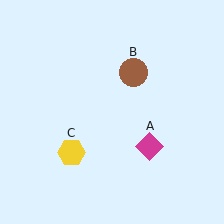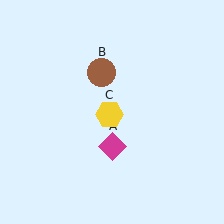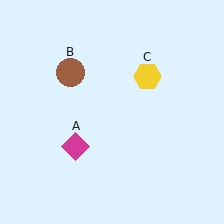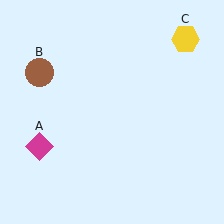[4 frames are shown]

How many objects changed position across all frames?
3 objects changed position: magenta diamond (object A), brown circle (object B), yellow hexagon (object C).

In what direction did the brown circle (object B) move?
The brown circle (object B) moved left.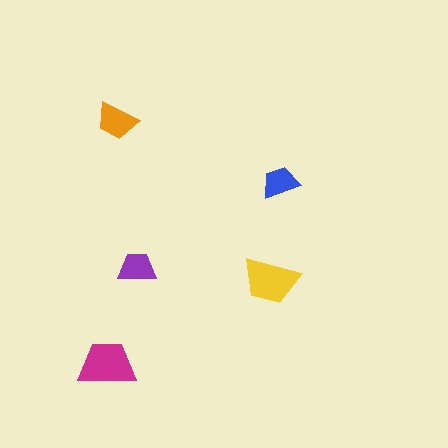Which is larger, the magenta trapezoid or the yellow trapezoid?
The magenta one.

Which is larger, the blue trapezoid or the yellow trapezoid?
The yellow one.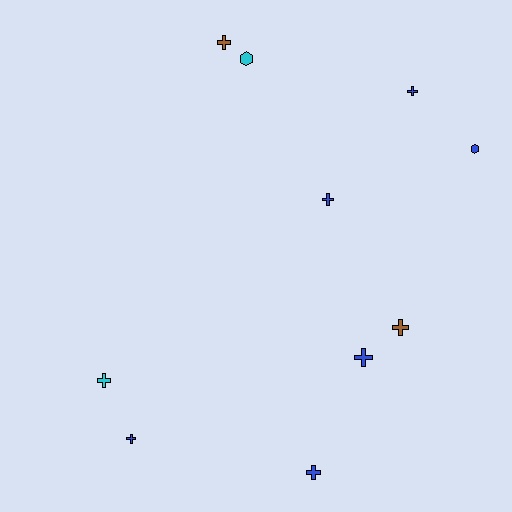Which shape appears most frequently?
Cross, with 8 objects.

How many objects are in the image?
There are 10 objects.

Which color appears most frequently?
Blue, with 6 objects.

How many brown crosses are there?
There are 2 brown crosses.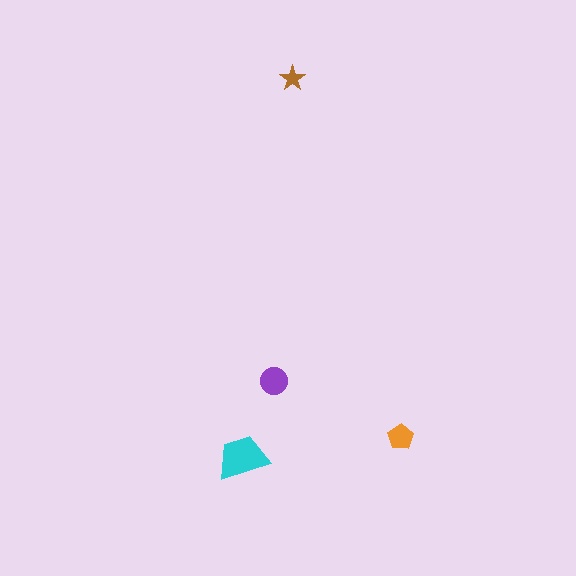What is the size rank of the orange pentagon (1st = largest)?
3rd.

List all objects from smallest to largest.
The brown star, the orange pentagon, the purple circle, the cyan trapezoid.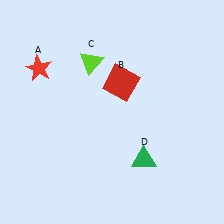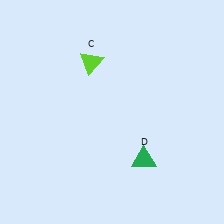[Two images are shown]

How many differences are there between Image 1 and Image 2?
There are 2 differences between the two images.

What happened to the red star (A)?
The red star (A) was removed in Image 2. It was in the top-left area of Image 1.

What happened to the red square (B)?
The red square (B) was removed in Image 2. It was in the top-right area of Image 1.